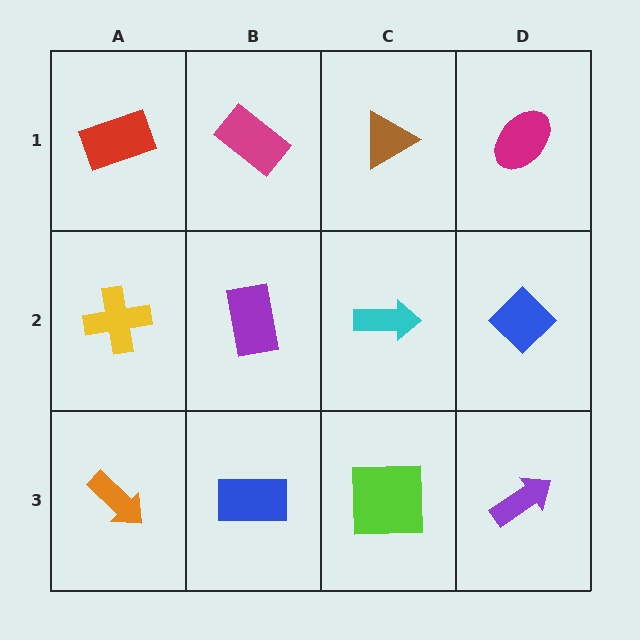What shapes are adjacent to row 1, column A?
A yellow cross (row 2, column A), a magenta rectangle (row 1, column B).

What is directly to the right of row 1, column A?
A magenta rectangle.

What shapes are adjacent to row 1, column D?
A blue diamond (row 2, column D), a brown triangle (row 1, column C).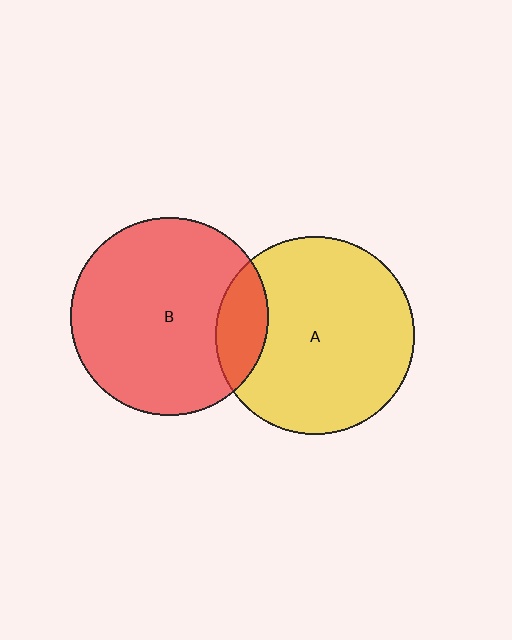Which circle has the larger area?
Circle A (yellow).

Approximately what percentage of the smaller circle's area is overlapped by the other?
Approximately 15%.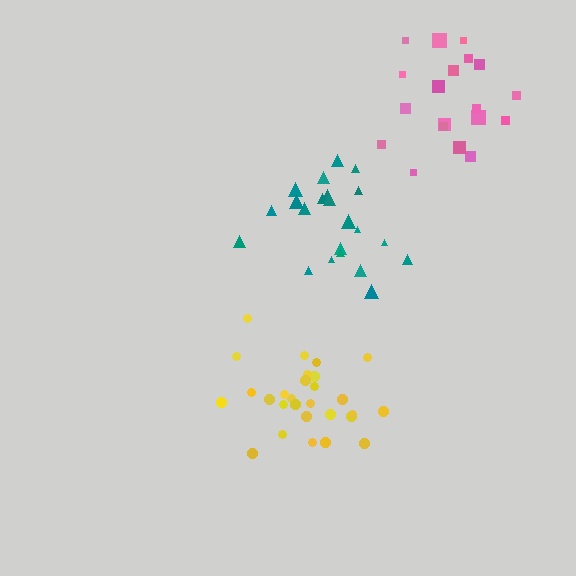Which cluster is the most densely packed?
Yellow.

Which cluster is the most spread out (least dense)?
Pink.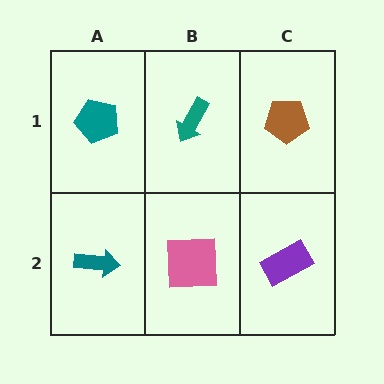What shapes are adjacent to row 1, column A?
A teal arrow (row 2, column A), a teal arrow (row 1, column B).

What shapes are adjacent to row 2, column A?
A teal pentagon (row 1, column A), a pink square (row 2, column B).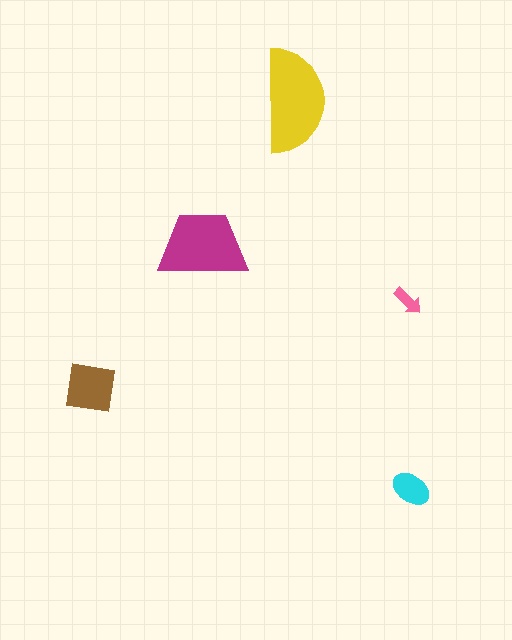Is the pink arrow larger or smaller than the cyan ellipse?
Smaller.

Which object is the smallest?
The pink arrow.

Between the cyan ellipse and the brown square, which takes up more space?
The brown square.